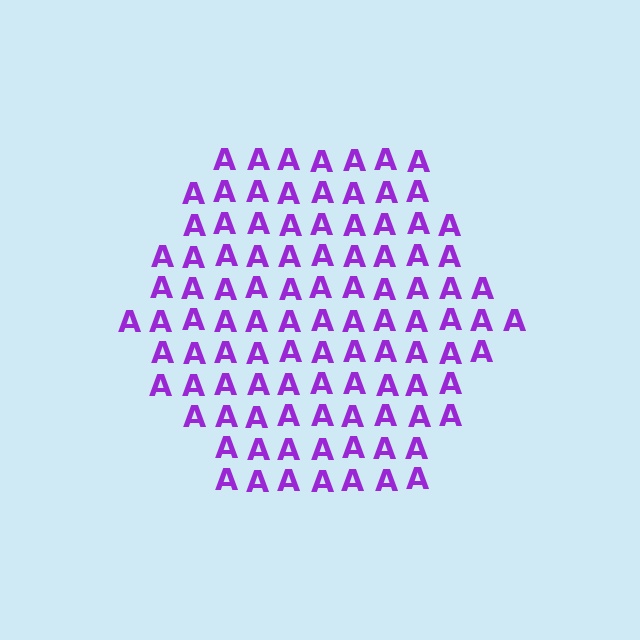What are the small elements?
The small elements are letter A's.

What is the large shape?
The large shape is a hexagon.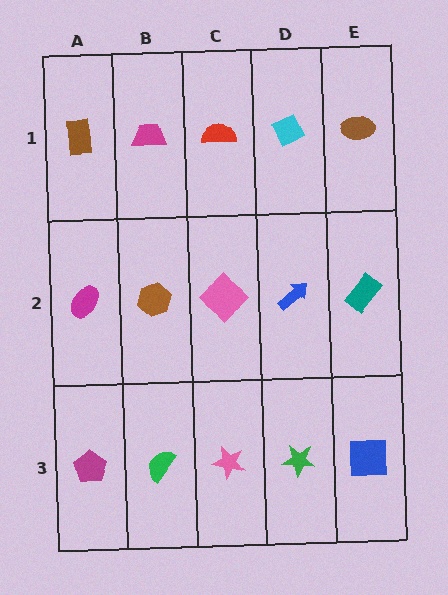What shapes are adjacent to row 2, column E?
A brown ellipse (row 1, column E), a blue square (row 3, column E), a blue arrow (row 2, column D).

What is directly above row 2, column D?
A cyan diamond.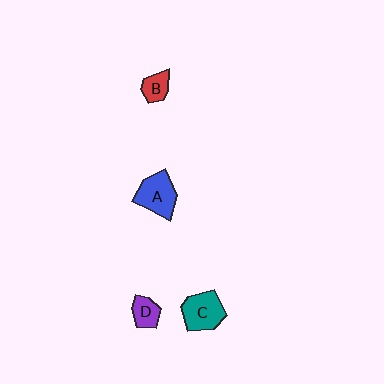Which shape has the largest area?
Shape C (teal).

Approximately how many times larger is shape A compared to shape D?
Approximately 1.9 times.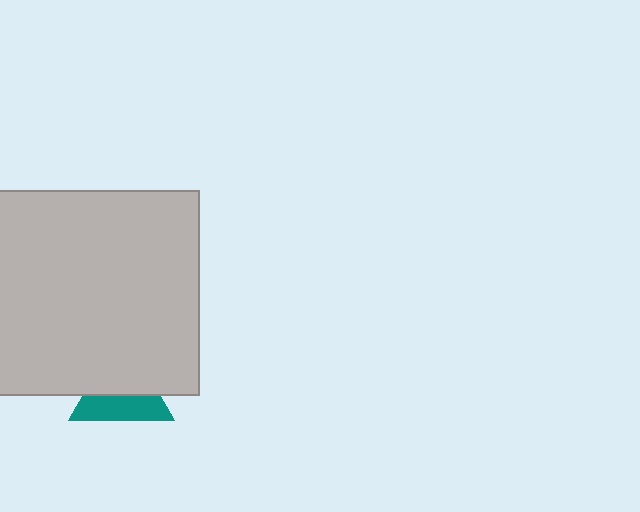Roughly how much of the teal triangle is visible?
About half of it is visible (roughly 48%).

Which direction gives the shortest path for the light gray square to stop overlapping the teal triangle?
Moving up gives the shortest separation.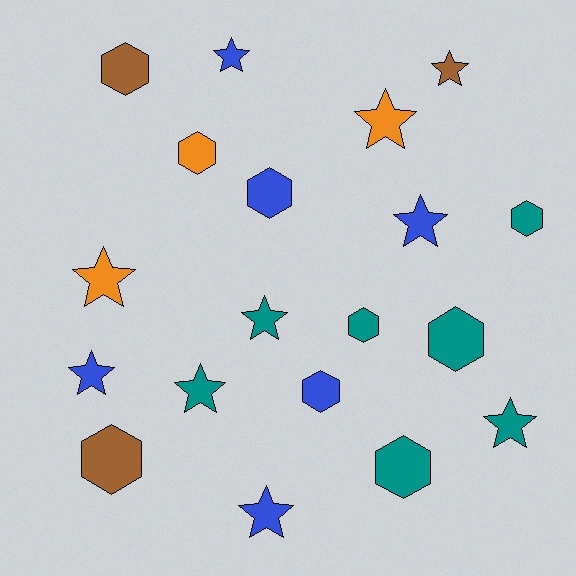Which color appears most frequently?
Teal, with 7 objects.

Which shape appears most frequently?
Star, with 10 objects.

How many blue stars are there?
There are 4 blue stars.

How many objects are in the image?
There are 19 objects.